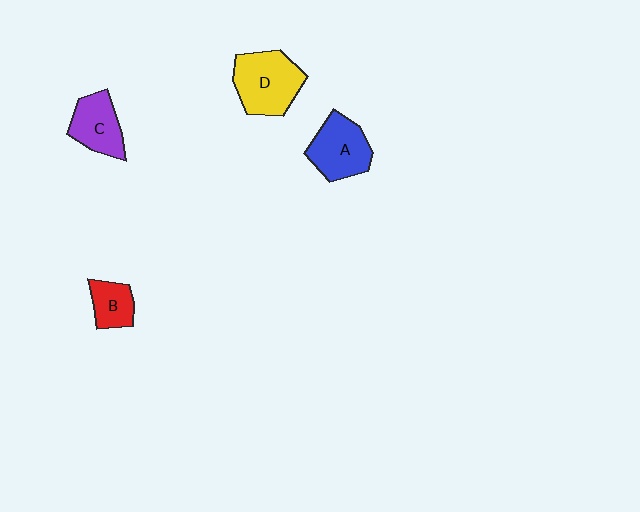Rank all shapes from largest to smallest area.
From largest to smallest: D (yellow), A (blue), C (purple), B (red).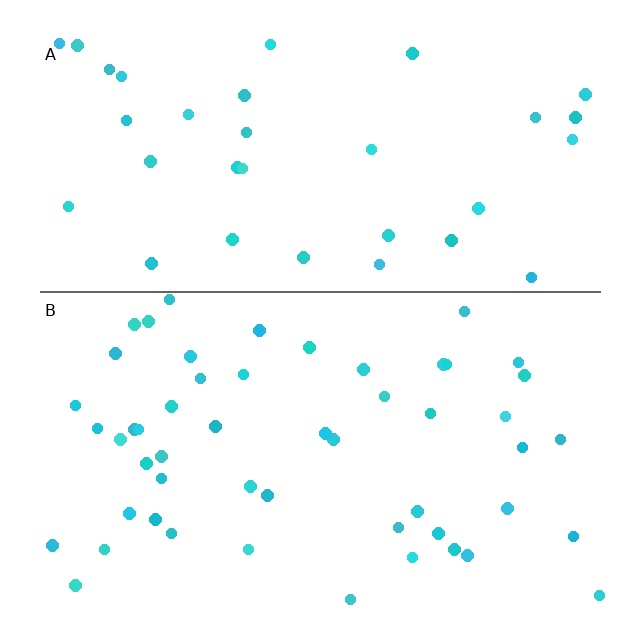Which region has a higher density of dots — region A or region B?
B (the bottom).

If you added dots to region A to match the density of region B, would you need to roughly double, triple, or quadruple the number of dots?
Approximately double.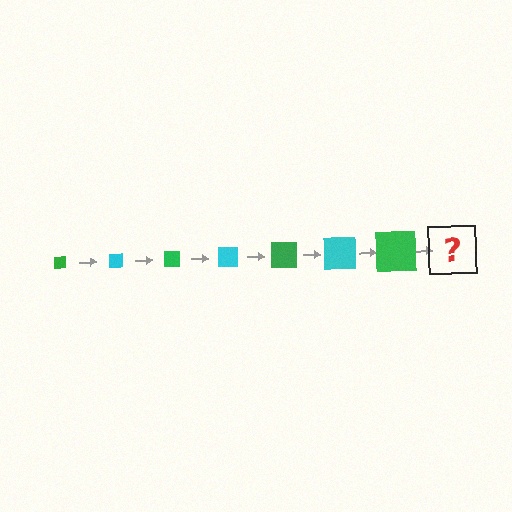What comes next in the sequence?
The next element should be a cyan square, larger than the previous one.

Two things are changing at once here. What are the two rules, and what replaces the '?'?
The two rules are that the square grows larger each step and the color cycles through green and cyan. The '?' should be a cyan square, larger than the previous one.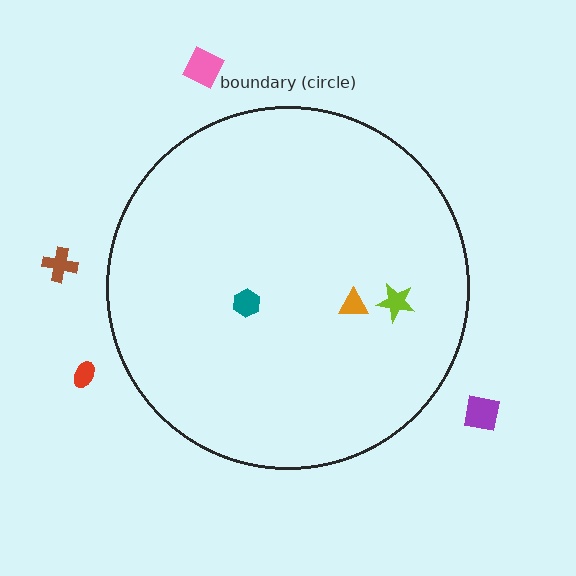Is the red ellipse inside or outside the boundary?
Outside.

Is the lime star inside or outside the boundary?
Inside.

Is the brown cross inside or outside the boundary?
Outside.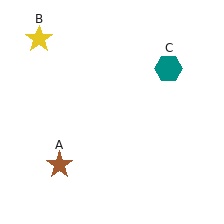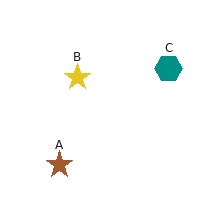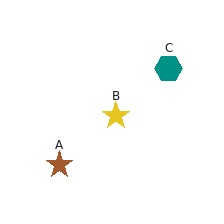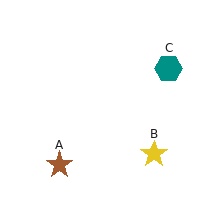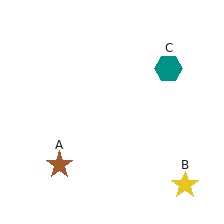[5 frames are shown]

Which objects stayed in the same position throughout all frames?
Brown star (object A) and teal hexagon (object C) remained stationary.